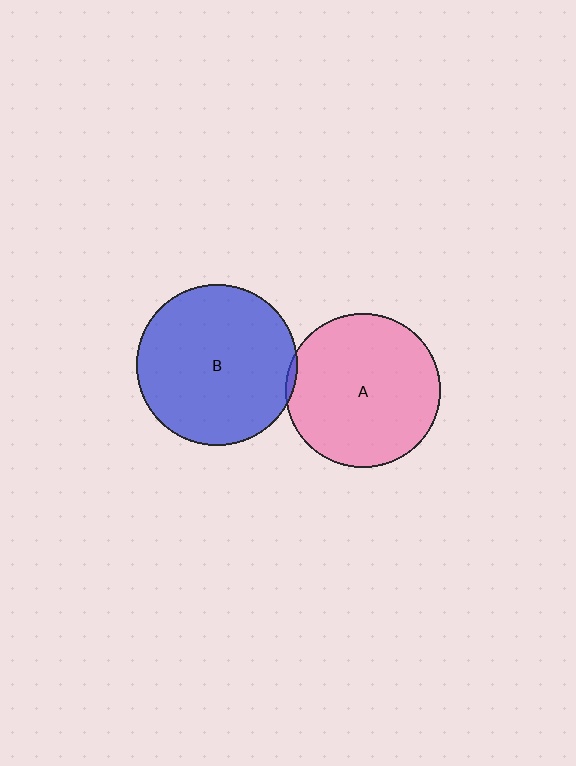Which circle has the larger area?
Circle B (blue).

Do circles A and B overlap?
Yes.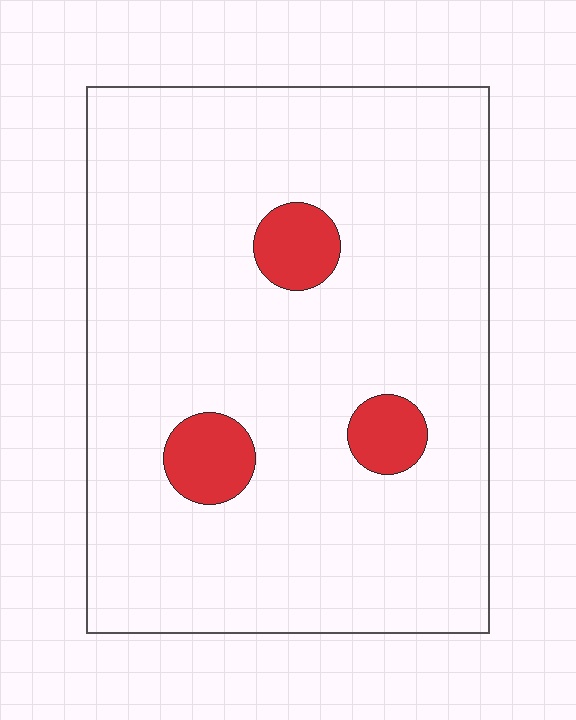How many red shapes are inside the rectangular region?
3.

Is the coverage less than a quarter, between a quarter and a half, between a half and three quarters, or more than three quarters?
Less than a quarter.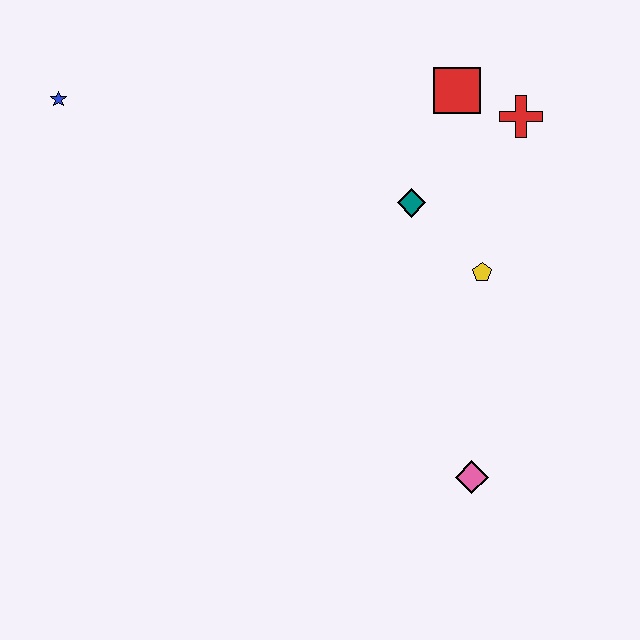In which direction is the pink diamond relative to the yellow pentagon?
The pink diamond is below the yellow pentagon.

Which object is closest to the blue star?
The teal diamond is closest to the blue star.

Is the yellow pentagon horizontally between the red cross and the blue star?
Yes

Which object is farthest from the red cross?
The blue star is farthest from the red cross.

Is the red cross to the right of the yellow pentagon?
Yes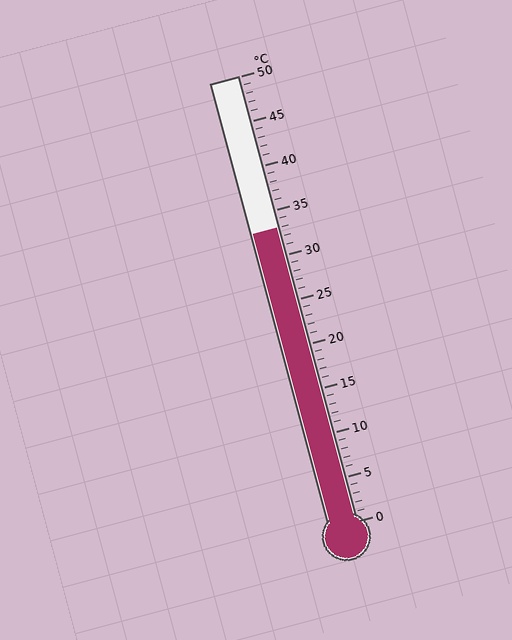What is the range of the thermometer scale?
The thermometer scale ranges from 0°C to 50°C.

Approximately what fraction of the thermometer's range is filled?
The thermometer is filled to approximately 65% of its range.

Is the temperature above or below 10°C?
The temperature is above 10°C.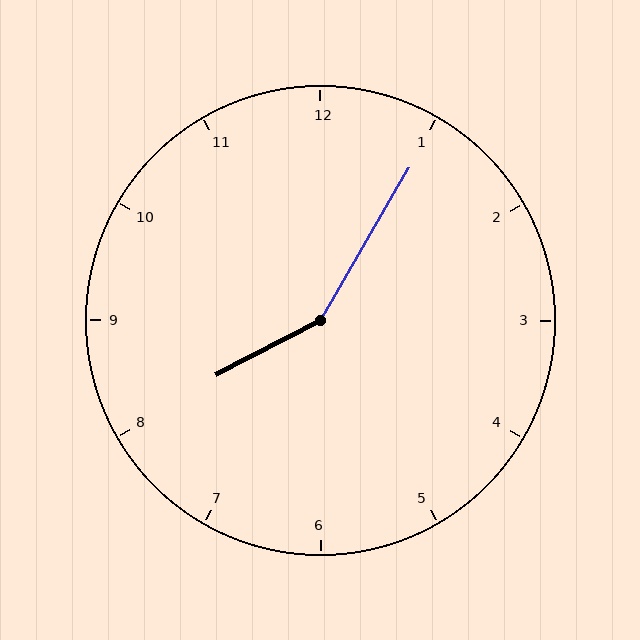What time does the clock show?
8:05.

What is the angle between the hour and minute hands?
Approximately 148 degrees.